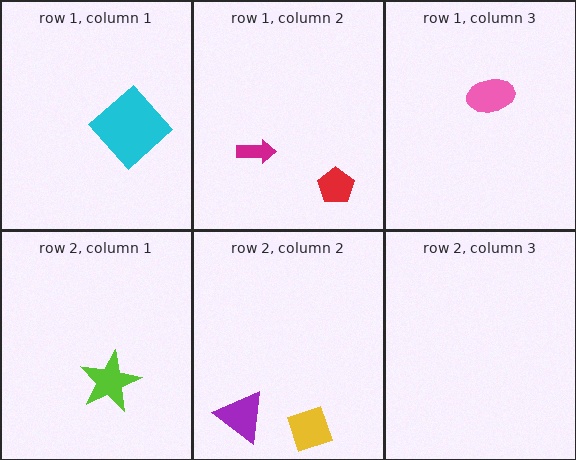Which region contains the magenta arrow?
The row 1, column 2 region.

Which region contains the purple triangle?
The row 2, column 2 region.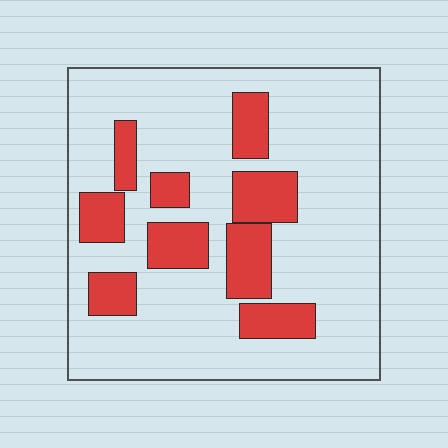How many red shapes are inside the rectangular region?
9.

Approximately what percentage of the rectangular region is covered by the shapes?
Approximately 25%.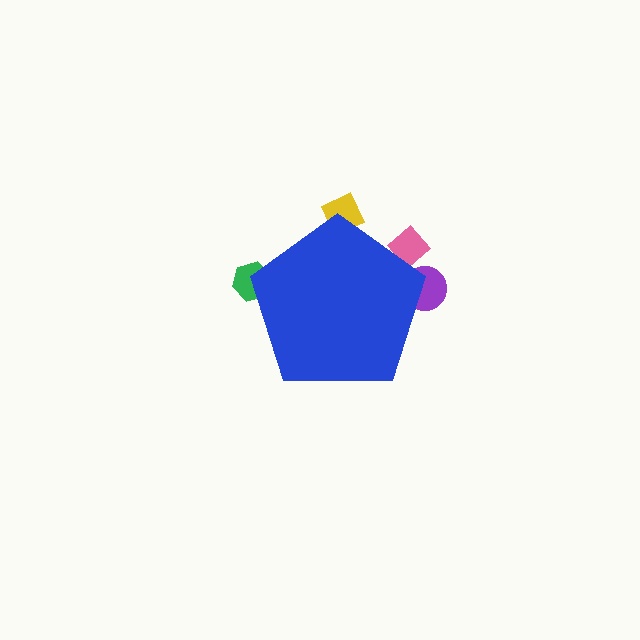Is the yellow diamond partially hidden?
Yes, the yellow diamond is partially hidden behind the blue pentagon.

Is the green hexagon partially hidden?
Yes, the green hexagon is partially hidden behind the blue pentagon.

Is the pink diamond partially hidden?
Yes, the pink diamond is partially hidden behind the blue pentagon.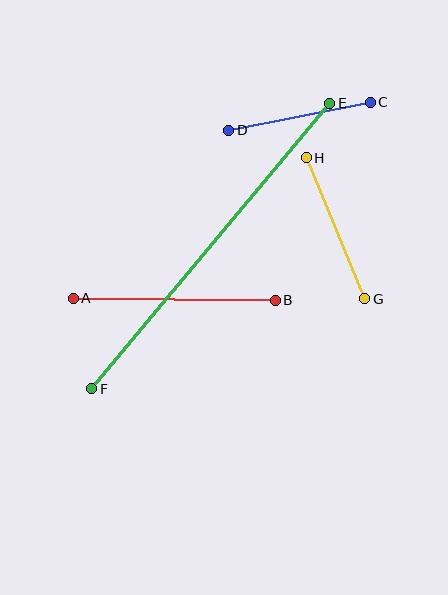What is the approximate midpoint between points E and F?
The midpoint is at approximately (211, 246) pixels.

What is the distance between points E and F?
The distance is approximately 372 pixels.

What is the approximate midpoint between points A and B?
The midpoint is at approximately (174, 299) pixels.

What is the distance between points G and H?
The distance is approximately 153 pixels.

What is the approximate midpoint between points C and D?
The midpoint is at approximately (299, 116) pixels.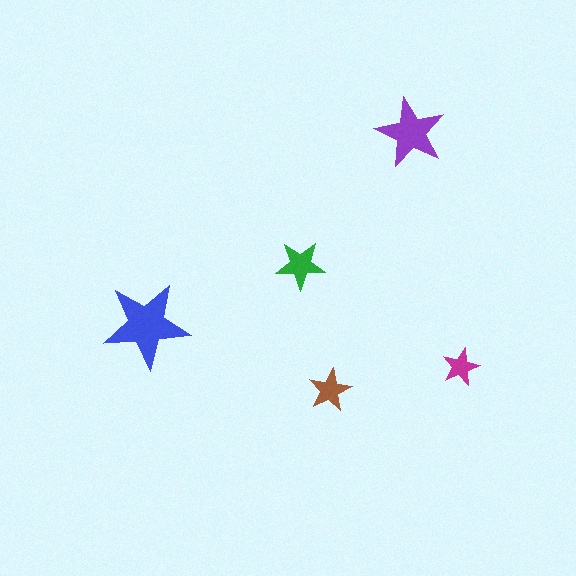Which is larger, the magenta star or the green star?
The green one.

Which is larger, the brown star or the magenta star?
The brown one.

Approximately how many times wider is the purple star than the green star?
About 1.5 times wider.